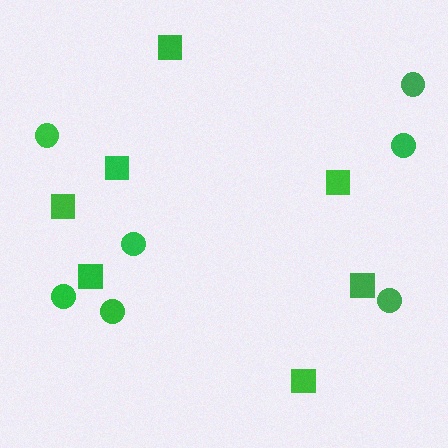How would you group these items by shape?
There are 2 groups: one group of squares (7) and one group of circles (7).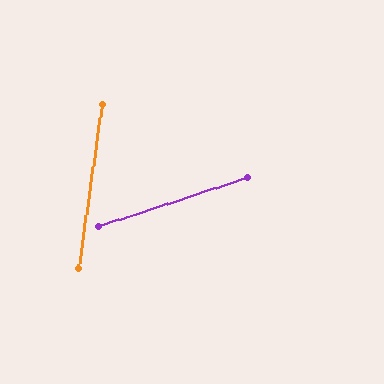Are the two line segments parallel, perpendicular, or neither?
Neither parallel nor perpendicular — they differ by about 64°.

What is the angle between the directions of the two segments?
Approximately 64 degrees.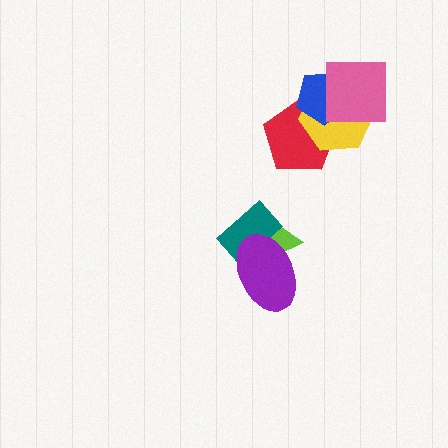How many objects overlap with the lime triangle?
2 objects overlap with the lime triangle.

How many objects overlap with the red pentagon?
2 objects overlap with the red pentagon.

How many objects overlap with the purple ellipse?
2 objects overlap with the purple ellipse.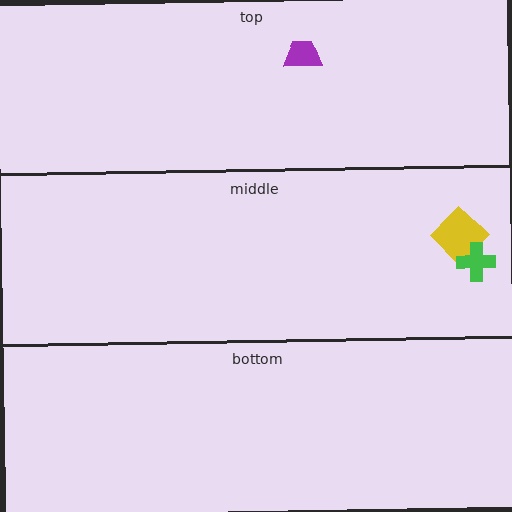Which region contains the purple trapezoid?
The top region.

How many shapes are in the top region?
1.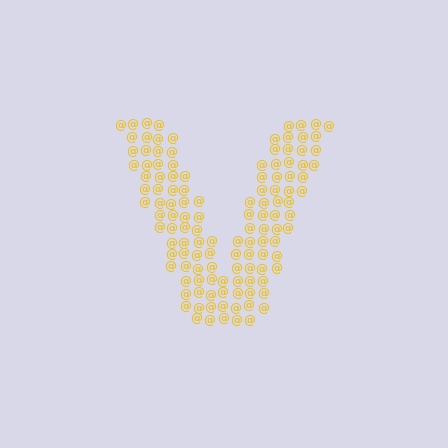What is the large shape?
The large shape is the letter V.